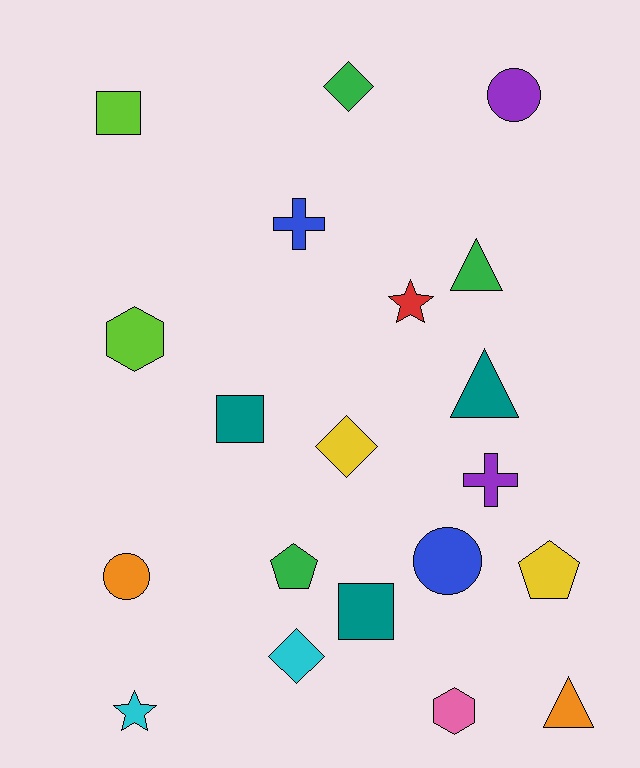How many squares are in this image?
There are 3 squares.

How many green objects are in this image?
There are 3 green objects.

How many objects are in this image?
There are 20 objects.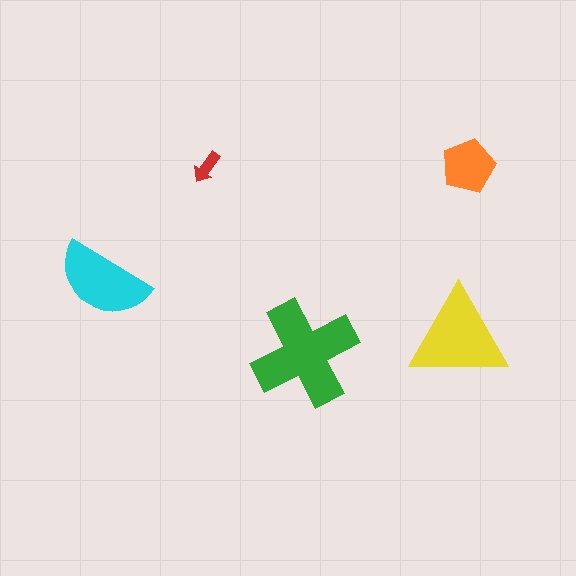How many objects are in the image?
There are 5 objects in the image.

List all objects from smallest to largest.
The red arrow, the orange pentagon, the cyan semicircle, the yellow triangle, the green cross.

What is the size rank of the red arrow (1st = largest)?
5th.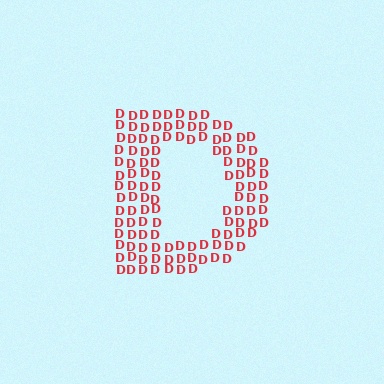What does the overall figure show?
The overall figure shows the letter D.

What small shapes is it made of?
It is made of small letter D's.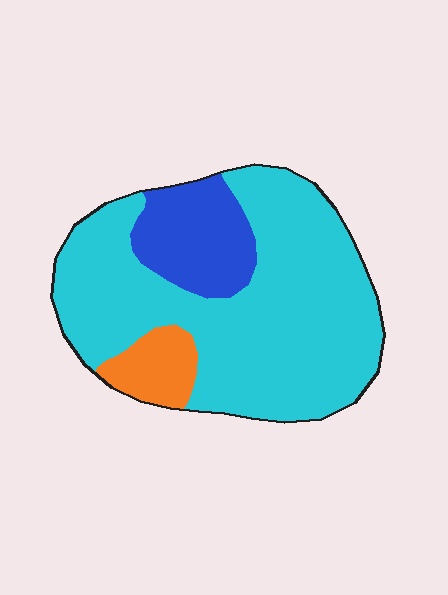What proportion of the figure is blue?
Blue takes up less than a quarter of the figure.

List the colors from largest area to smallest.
From largest to smallest: cyan, blue, orange.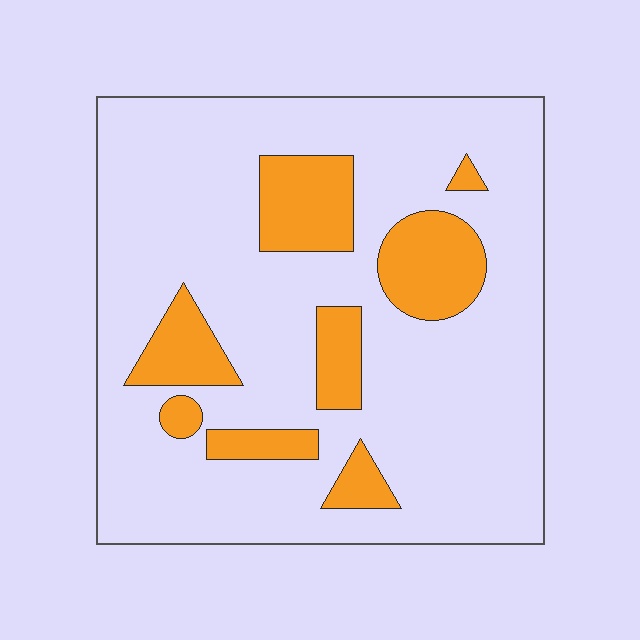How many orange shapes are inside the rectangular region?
8.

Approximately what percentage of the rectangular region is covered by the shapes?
Approximately 20%.